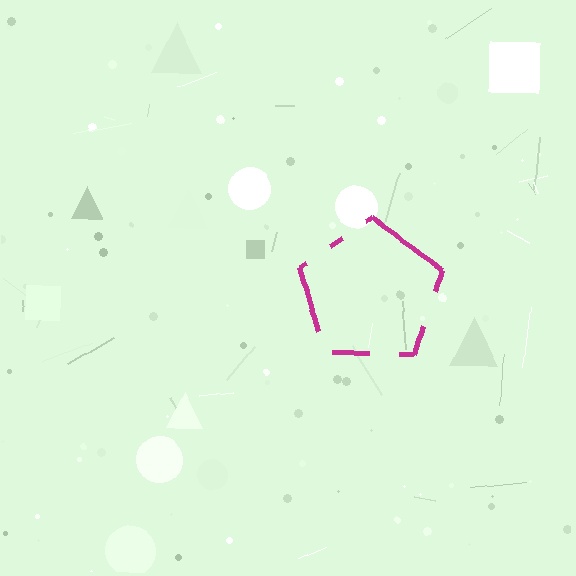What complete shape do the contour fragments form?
The contour fragments form a pentagon.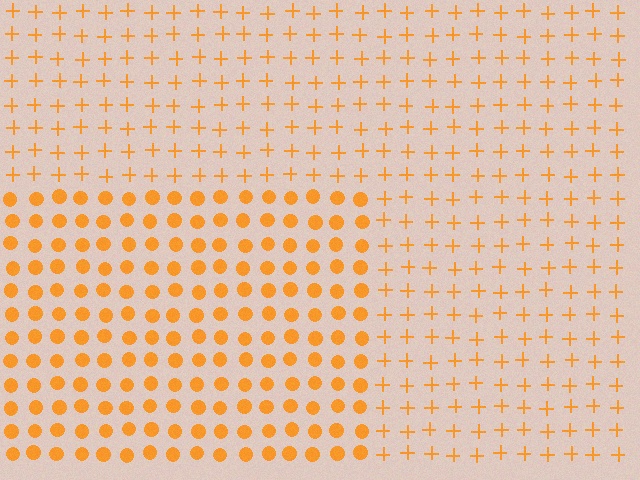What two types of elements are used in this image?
The image uses circles inside the rectangle region and plus signs outside it.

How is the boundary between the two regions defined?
The boundary is defined by a change in element shape: circles inside vs. plus signs outside. All elements share the same color and spacing.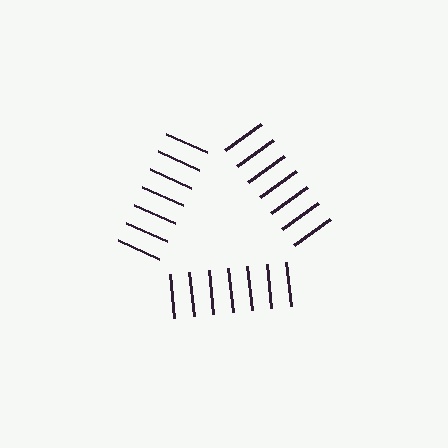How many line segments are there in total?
21 — 7 along each of the 3 edges.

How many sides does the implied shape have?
3 sides — the line-ends trace a triangle.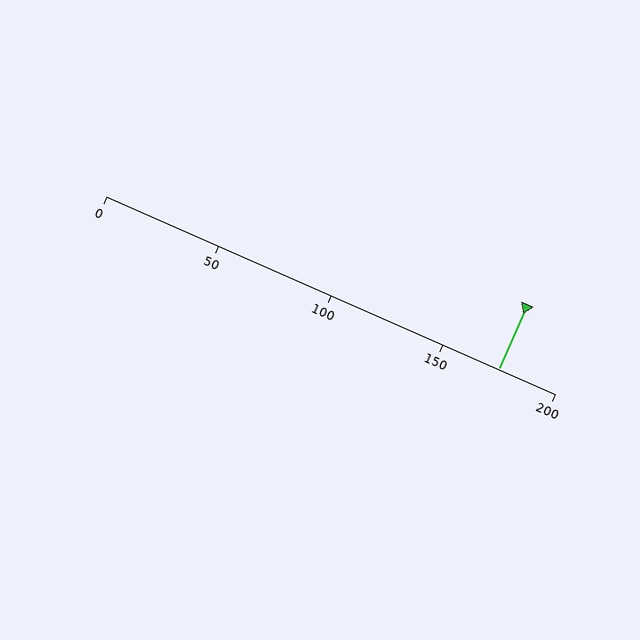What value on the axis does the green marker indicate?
The marker indicates approximately 175.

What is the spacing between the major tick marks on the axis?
The major ticks are spaced 50 apart.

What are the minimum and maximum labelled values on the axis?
The axis runs from 0 to 200.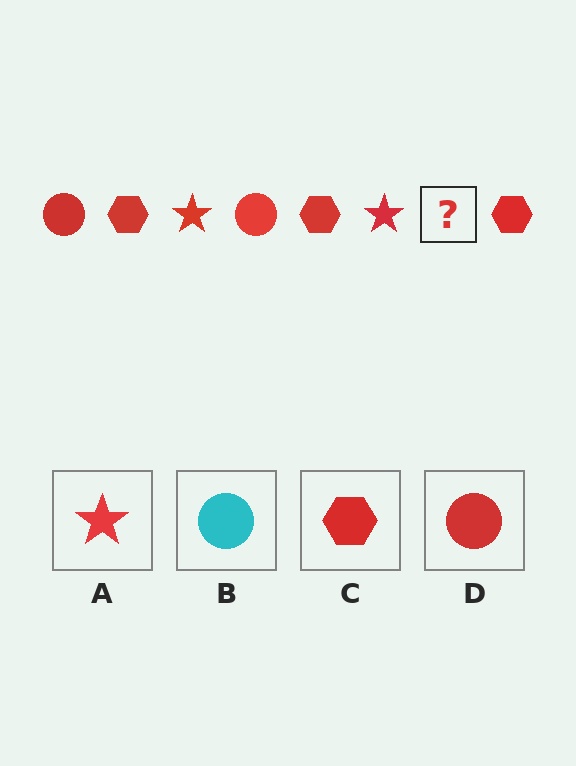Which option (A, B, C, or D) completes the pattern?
D.